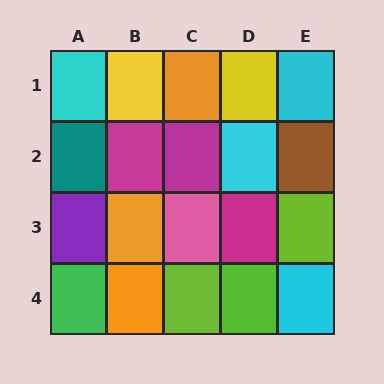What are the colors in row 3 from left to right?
Purple, orange, pink, magenta, lime.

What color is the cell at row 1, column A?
Cyan.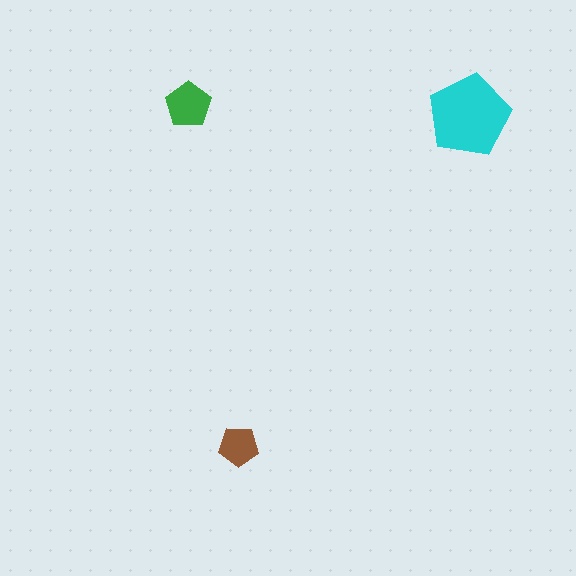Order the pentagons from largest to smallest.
the cyan one, the green one, the brown one.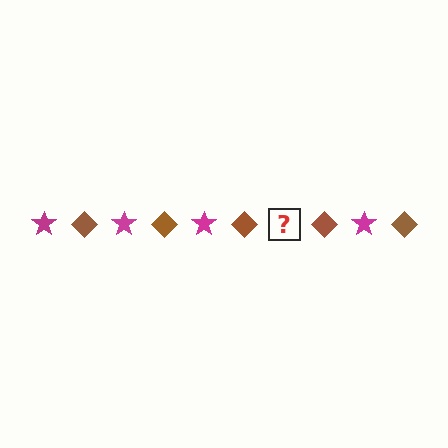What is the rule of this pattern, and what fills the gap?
The rule is that the pattern alternates between magenta star and brown diamond. The gap should be filled with a magenta star.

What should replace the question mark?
The question mark should be replaced with a magenta star.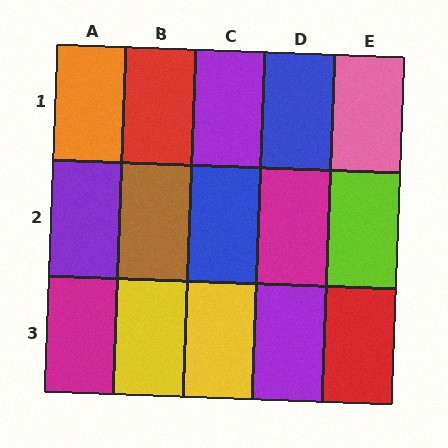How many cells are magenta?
2 cells are magenta.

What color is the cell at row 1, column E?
Pink.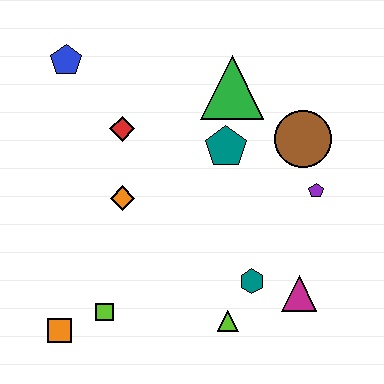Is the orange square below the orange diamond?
Yes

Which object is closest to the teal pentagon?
The green triangle is closest to the teal pentagon.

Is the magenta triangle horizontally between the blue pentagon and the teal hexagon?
No